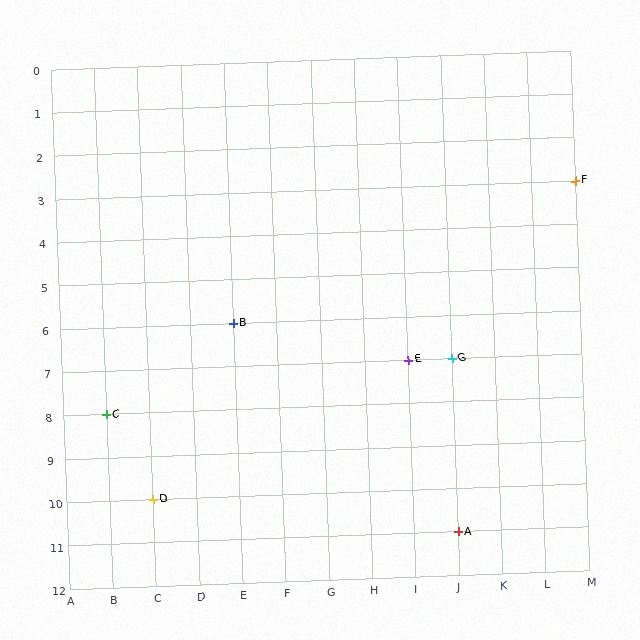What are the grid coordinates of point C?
Point C is at grid coordinates (B, 8).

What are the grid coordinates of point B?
Point B is at grid coordinates (E, 6).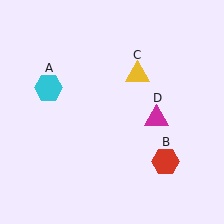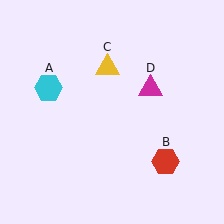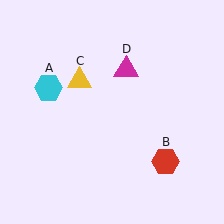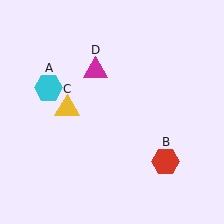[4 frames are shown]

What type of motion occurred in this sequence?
The yellow triangle (object C), magenta triangle (object D) rotated counterclockwise around the center of the scene.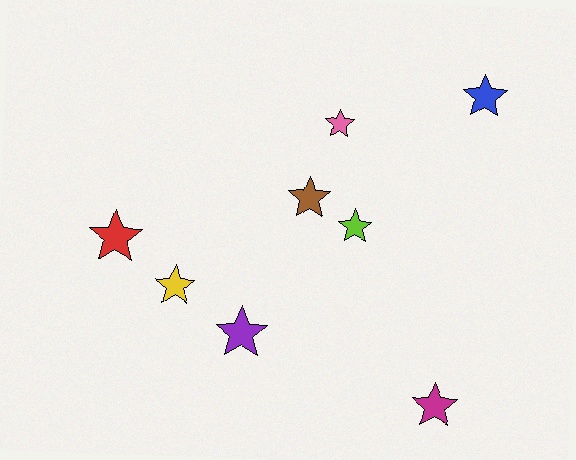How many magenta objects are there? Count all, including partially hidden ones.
There is 1 magenta object.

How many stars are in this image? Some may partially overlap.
There are 8 stars.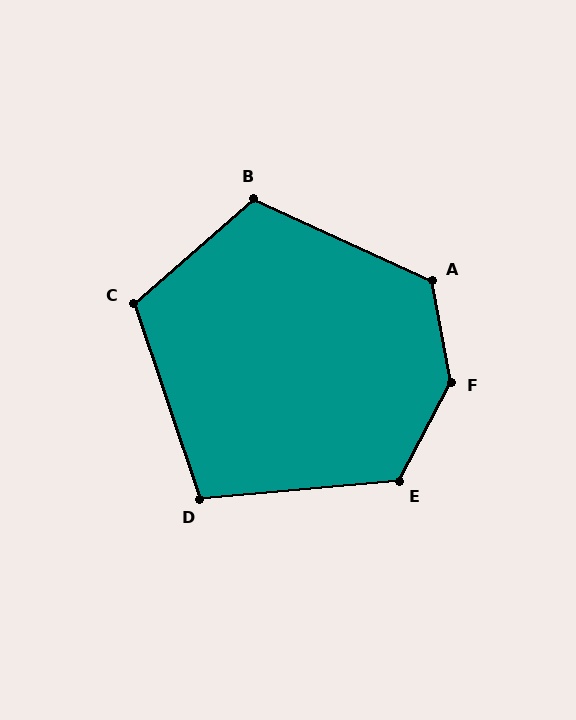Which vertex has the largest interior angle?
F, at approximately 142 degrees.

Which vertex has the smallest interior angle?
D, at approximately 104 degrees.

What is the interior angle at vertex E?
Approximately 123 degrees (obtuse).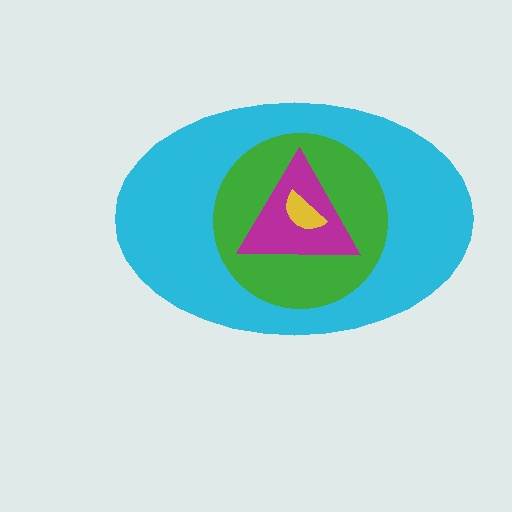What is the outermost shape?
The cyan ellipse.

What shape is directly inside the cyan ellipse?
The green circle.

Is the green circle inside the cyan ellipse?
Yes.